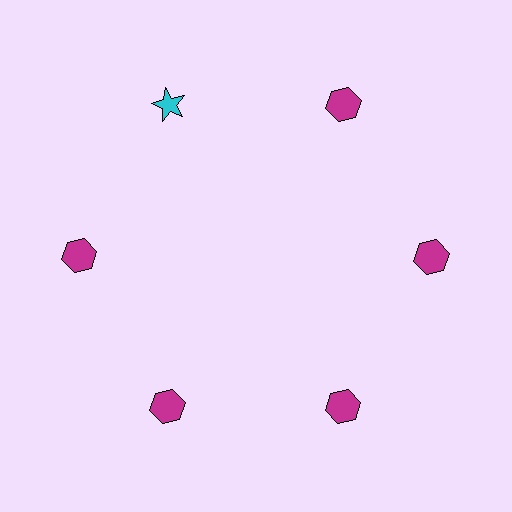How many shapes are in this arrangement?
There are 6 shapes arranged in a ring pattern.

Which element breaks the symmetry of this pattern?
The cyan star at roughly the 11 o'clock position breaks the symmetry. All other shapes are magenta hexagons.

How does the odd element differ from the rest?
It differs in both color (cyan instead of magenta) and shape (star instead of hexagon).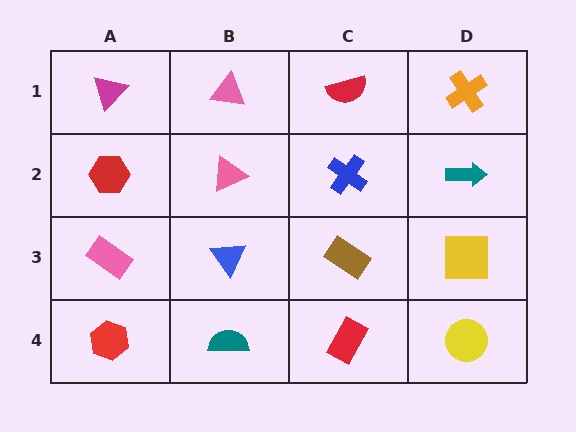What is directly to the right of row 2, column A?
A pink triangle.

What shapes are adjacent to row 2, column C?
A red semicircle (row 1, column C), a brown rectangle (row 3, column C), a pink triangle (row 2, column B), a teal arrow (row 2, column D).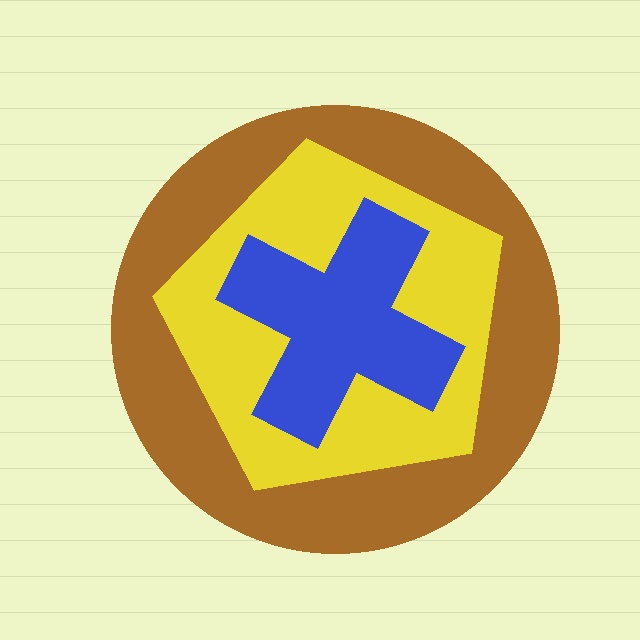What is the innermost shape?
The blue cross.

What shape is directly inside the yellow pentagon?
The blue cross.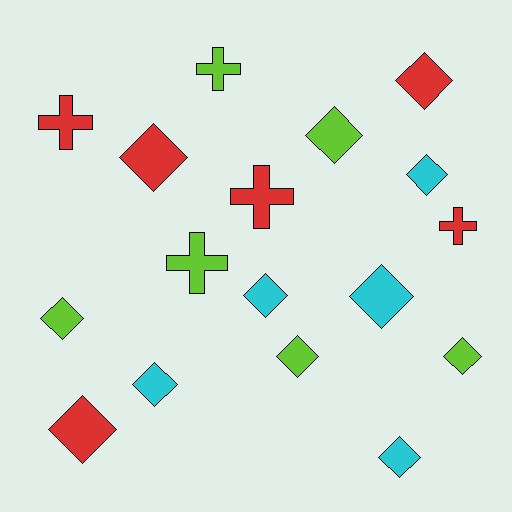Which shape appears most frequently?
Diamond, with 12 objects.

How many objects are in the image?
There are 17 objects.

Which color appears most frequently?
Lime, with 6 objects.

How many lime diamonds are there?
There are 4 lime diamonds.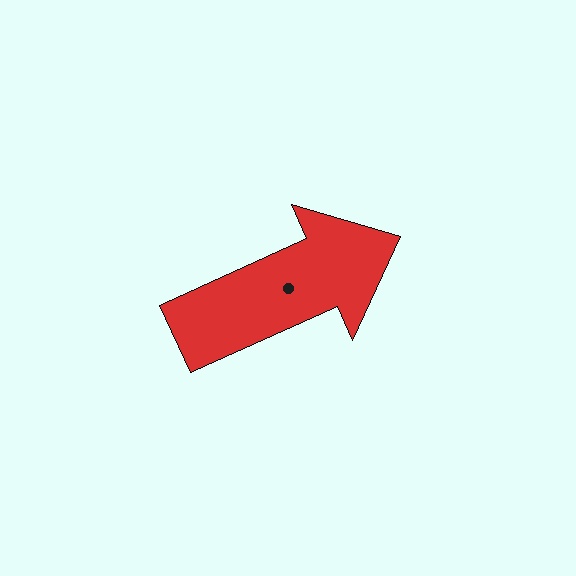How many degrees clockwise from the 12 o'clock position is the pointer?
Approximately 66 degrees.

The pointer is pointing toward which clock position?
Roughly 2 o'clock.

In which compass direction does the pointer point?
Northeast.